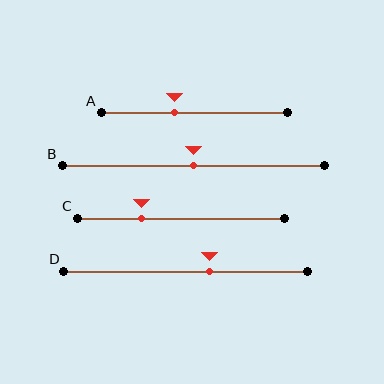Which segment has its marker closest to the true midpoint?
Segment B has its marker closest to the true midpoint.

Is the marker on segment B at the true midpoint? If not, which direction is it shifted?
Yes, the marker on segment B is at the true midpoint.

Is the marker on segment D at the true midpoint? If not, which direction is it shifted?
No, the marker on segment D is shifted to the right by about 10% of the segment length.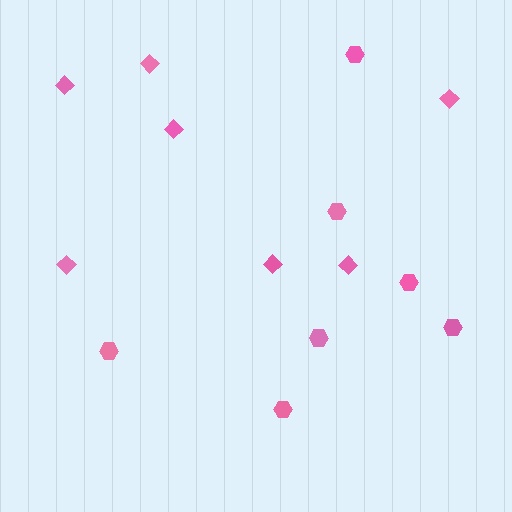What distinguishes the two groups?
There are 2 groups: one group of hexagons (7) and one group of diamonds (7).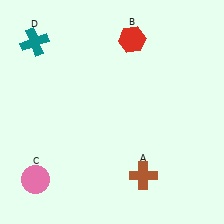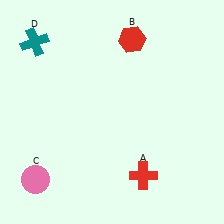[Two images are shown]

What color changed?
The cross (A) changed from brown in Image 1 to red in Image 2.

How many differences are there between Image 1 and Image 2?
There is 1 difference between the two images.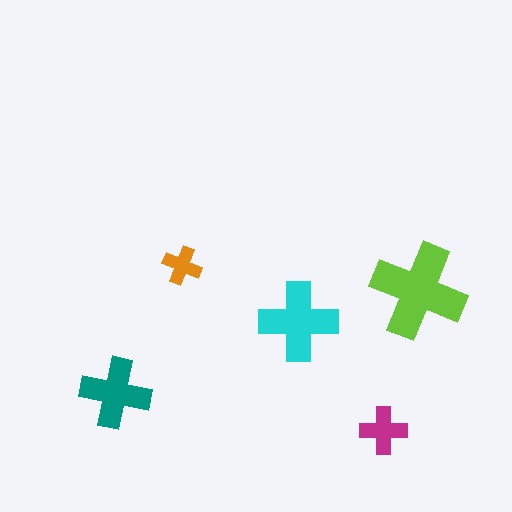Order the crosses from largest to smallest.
the lime one, the cyan one, the teal one, the magenta one, the orange one.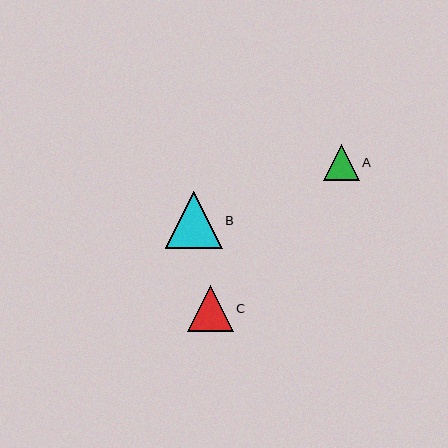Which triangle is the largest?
Triangle B is the largest with a size of approximately 57 pixels.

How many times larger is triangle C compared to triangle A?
Triangle C is approximately 1.3 times the size of triangle A.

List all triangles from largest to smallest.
From largest to smallest: B, C, A.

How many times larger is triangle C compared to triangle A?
Triangle C is approximately 1.3 times the size of triangle A.